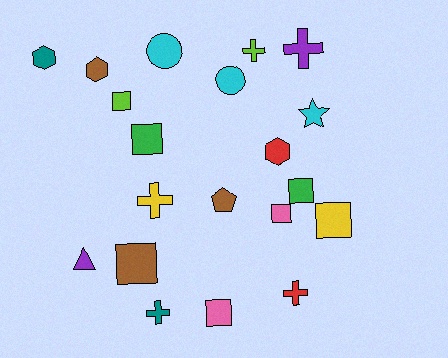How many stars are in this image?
There is 1 star.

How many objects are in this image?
There are 20 objects.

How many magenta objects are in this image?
There are no magenta objects.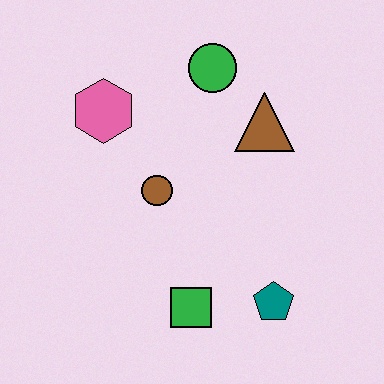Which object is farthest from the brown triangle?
The green square is farthest from the brown triangle.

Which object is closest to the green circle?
The brown triangle is closest to the green circle.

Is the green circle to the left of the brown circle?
No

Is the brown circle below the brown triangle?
Yes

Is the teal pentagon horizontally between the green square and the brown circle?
No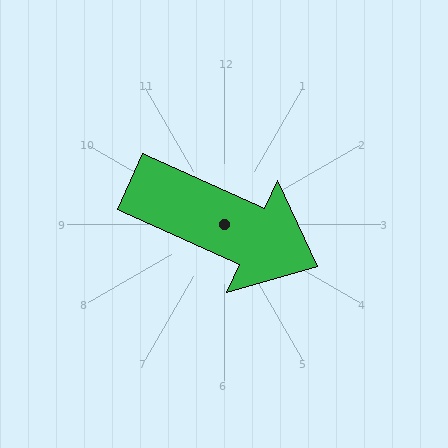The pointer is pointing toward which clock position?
Roughly 4 o'clock.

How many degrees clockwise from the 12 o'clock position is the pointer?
Approximately 114 degrees.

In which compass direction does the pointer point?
Southeast.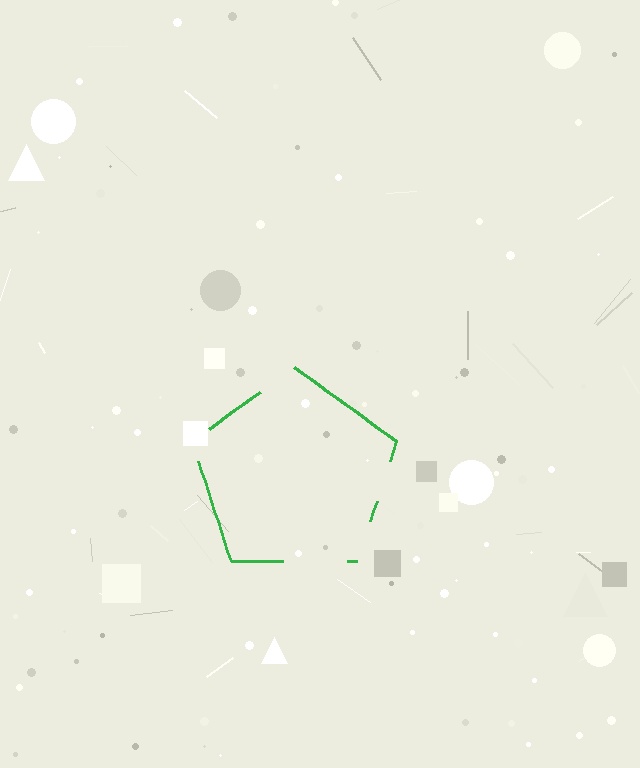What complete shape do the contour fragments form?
The contour fragments form a pentagon.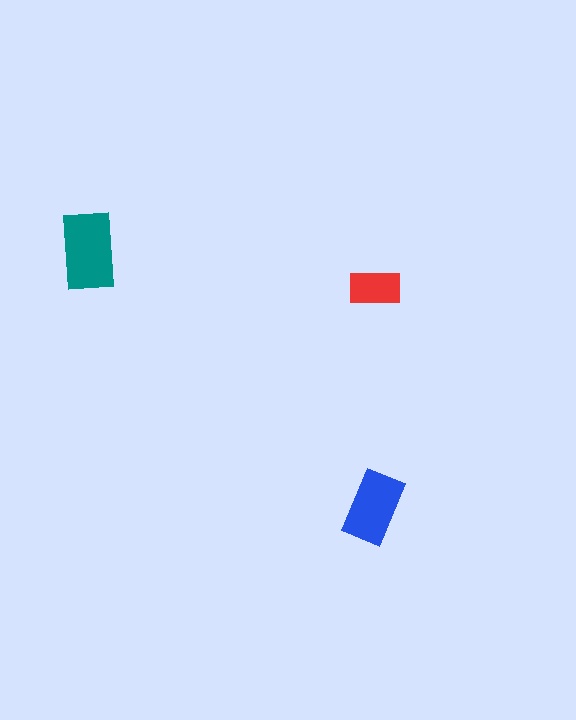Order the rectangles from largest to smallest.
the teal one, the blue one, the red one.